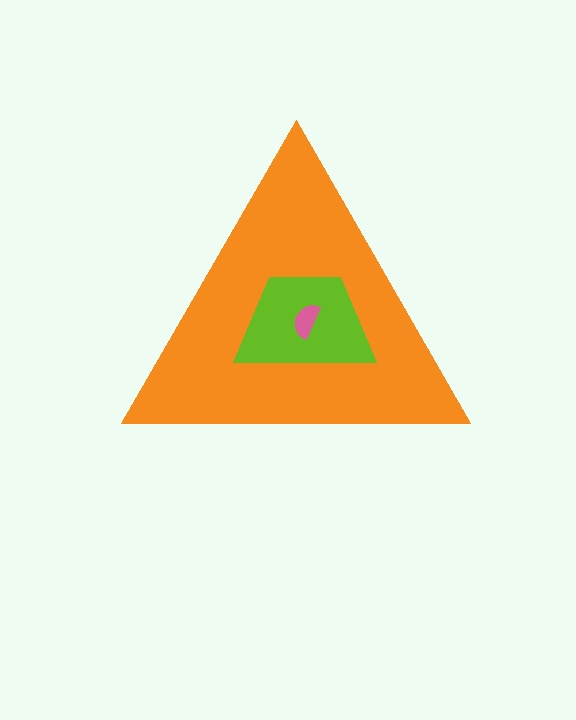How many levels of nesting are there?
3.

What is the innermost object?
The pink semicircle.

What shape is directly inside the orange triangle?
The lime trapezoid.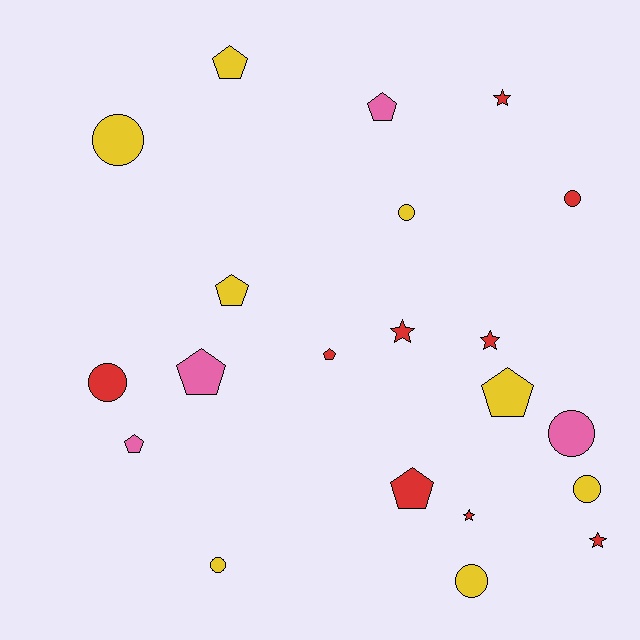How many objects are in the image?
There are 21 objects.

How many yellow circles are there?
There are 5 yellow circles.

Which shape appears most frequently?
Circle, with 8 objects.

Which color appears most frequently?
Red, with 9 objects.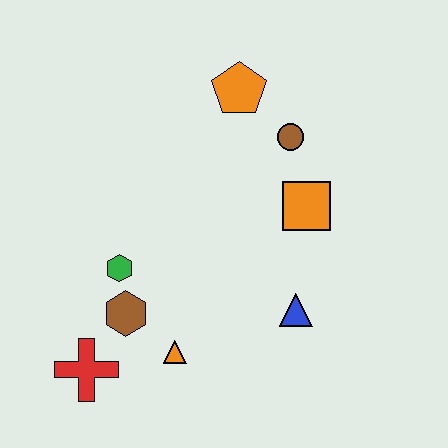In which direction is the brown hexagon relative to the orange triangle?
The brown hexagon is to the left of the orange triangle.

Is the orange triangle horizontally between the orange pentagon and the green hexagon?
Yes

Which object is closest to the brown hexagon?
The green hexagon is closest to the brown hexagon.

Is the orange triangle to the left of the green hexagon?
No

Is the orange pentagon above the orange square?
Yes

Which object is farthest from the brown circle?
The red cross is farthest from the brown circle.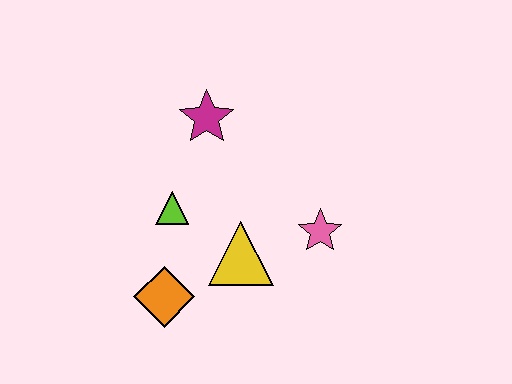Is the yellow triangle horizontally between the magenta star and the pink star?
Yes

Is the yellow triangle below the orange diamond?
No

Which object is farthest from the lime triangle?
The pink star is farthest from the lime triangle.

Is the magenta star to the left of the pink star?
Yes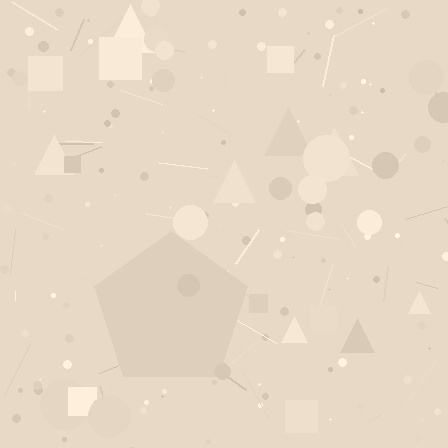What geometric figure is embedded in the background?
A pentagon is embedded in the background.